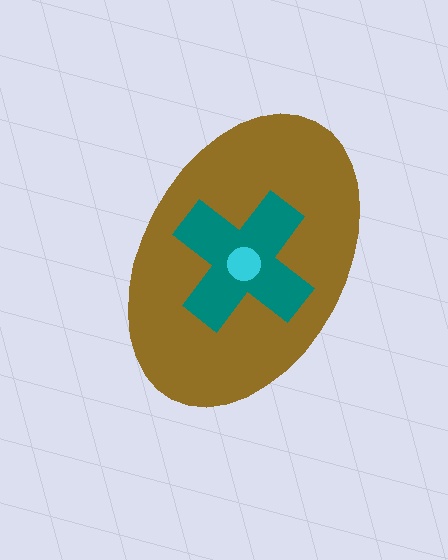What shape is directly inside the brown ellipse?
The teal cross.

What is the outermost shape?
The brown ellipse.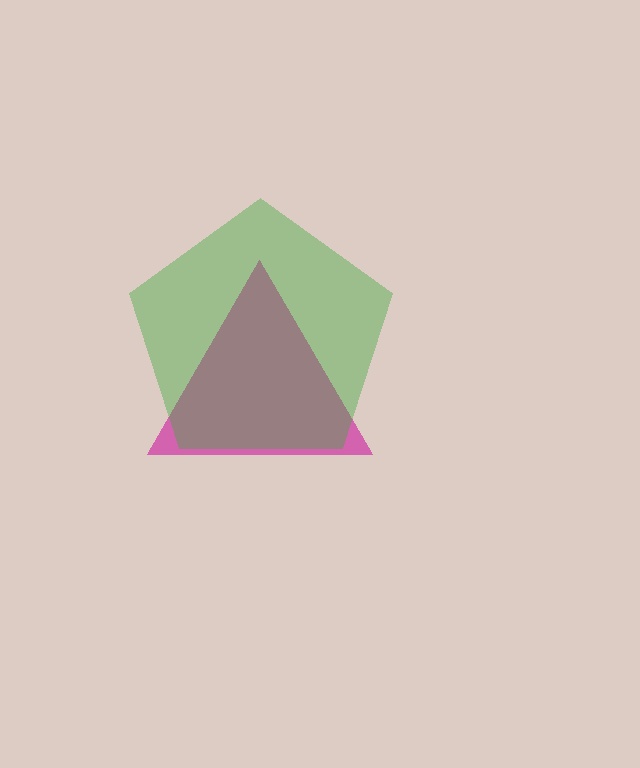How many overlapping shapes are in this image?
There are 2 overlapping shapes in the image.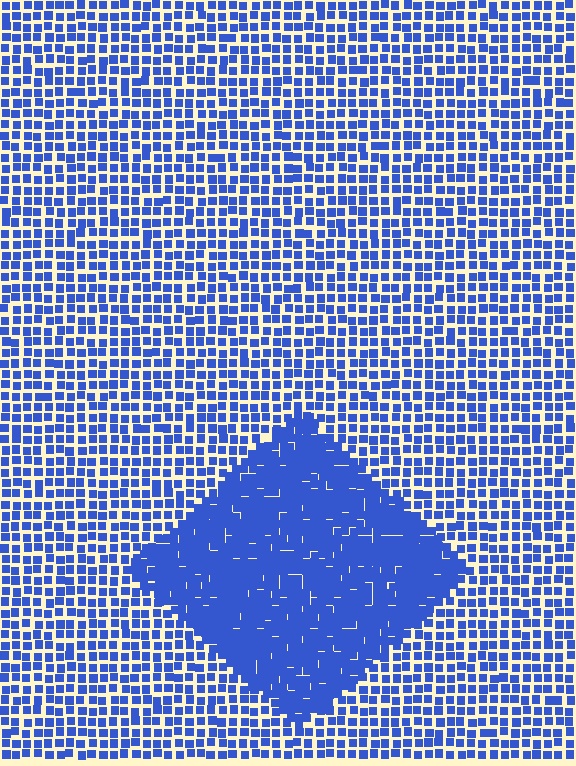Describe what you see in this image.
The image contains small blue elements arranged at two different densities. A diamond-shaped region is visible where the elements are more densely packed than the surrounding area.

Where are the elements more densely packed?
The elements are more densely packed inside the diamond boundary.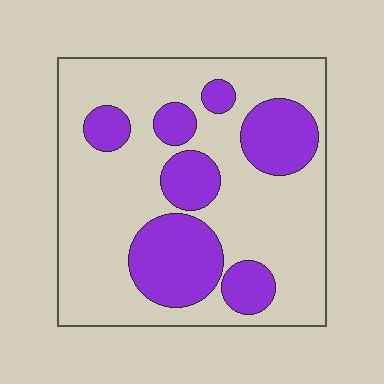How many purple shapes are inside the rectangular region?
7.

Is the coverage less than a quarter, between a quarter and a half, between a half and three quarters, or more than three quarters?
Between a quarter and a half.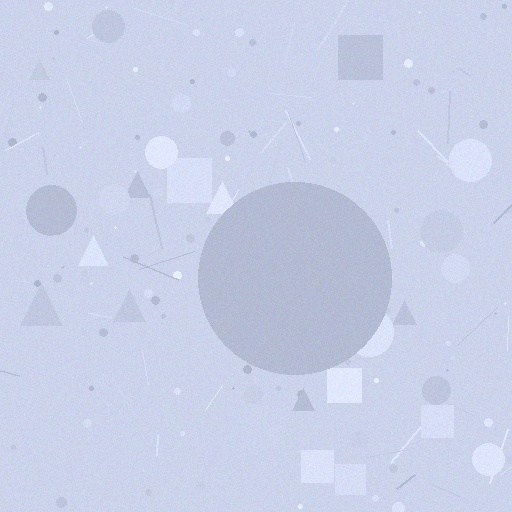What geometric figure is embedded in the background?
A circle is embedded in the background.